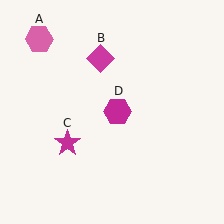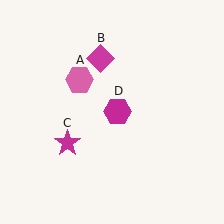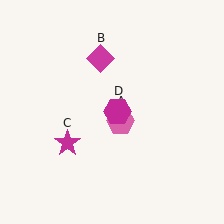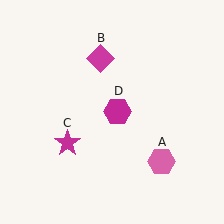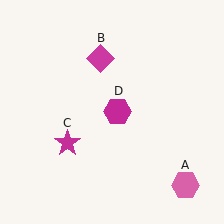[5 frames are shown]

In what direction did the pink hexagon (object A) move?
The pink hexagon (object A) moved down and to the right.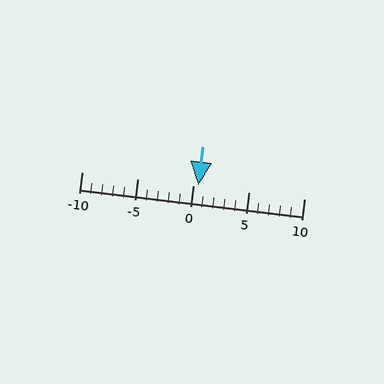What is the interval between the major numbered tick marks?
The major tick marks are spaced 5 units apart.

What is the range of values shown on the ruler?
The ruler shows values from -10 to 10.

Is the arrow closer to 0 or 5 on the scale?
The arrow is closer to 0.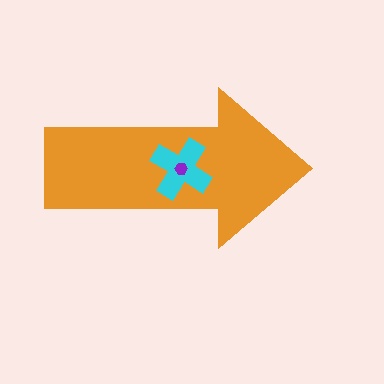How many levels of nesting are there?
3.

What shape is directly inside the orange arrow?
The cyan cross.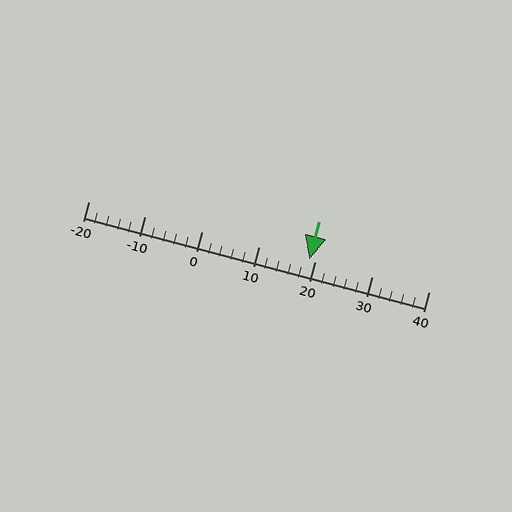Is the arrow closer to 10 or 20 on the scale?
The arrow is closer to 20.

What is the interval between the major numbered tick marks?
The major tick marks are spaced 10 units apart.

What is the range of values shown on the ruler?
The ruler shows values from -20 to 40.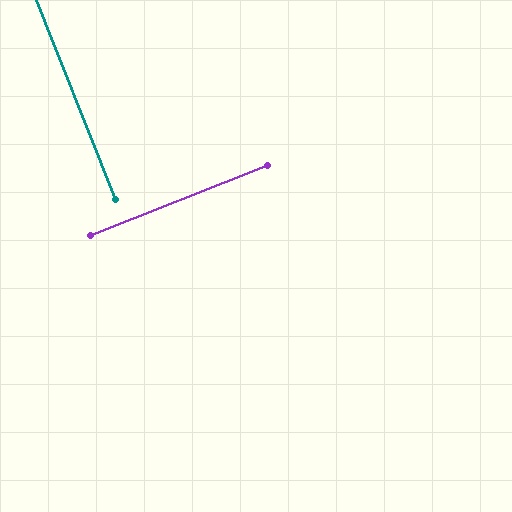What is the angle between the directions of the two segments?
Approximately 90 degrees.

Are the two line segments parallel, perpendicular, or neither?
Perpendicular — they meet at approximately 90°.